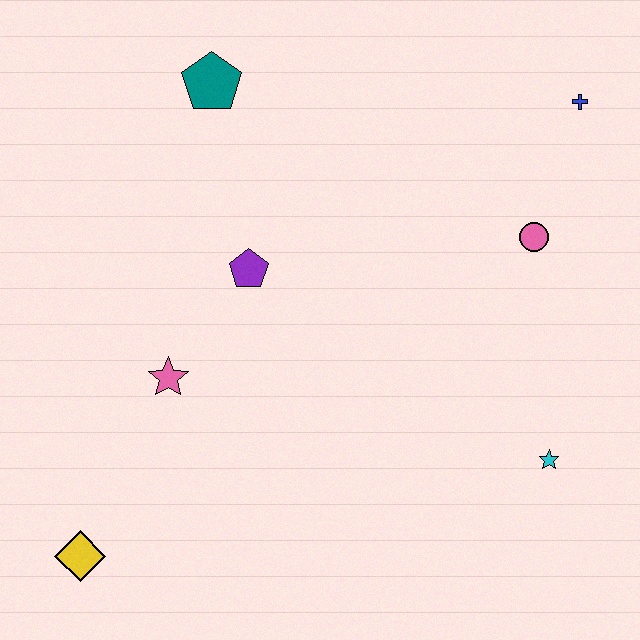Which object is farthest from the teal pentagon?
The cyan star is farthest from the teal pentagon.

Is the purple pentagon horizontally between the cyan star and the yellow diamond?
Yes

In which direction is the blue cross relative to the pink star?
The blue cross is to the right of the pink star.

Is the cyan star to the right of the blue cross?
No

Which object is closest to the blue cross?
The pink circle is closest to the blue cross.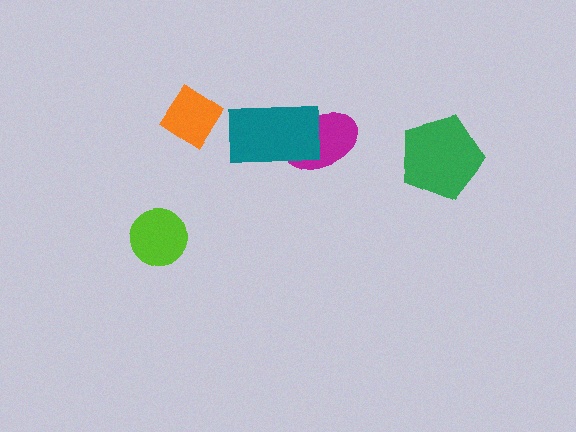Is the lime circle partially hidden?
No, no other shape covers it.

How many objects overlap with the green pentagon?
0 objects overlap with the green pentagon.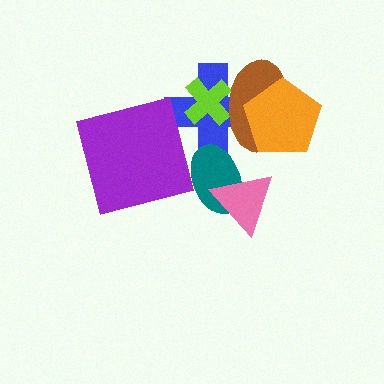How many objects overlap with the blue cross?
4 objects overlap with the blue cross.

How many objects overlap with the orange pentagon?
2 objects overlap with the orange pentagon.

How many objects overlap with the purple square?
0 objects overlap with the purple square.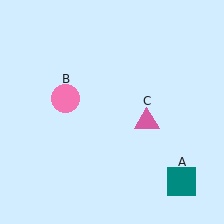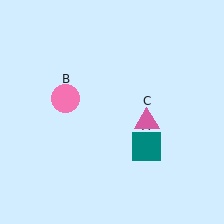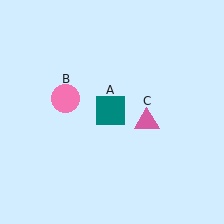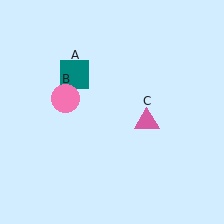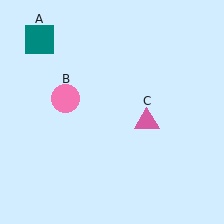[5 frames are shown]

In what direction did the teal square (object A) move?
The teal square (object A) moved up and to the left.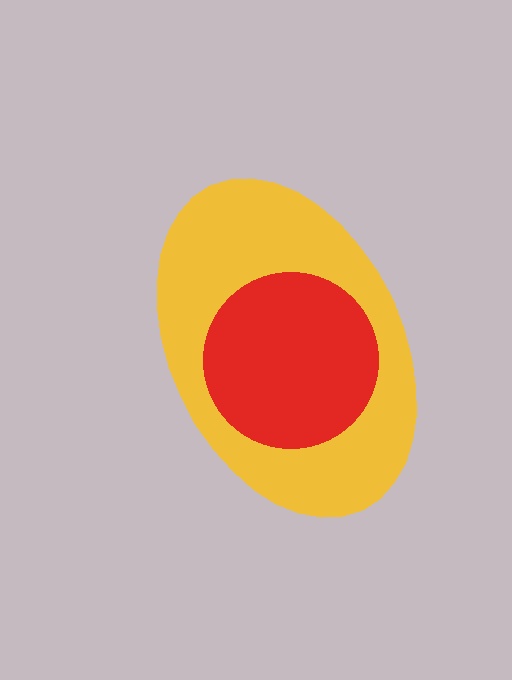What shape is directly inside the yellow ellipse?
The red circle.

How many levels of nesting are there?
2.